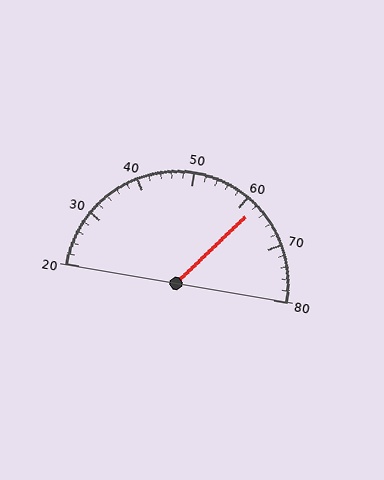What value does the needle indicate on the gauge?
The needle indicates approximately 62.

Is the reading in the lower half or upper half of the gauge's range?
The reading is in the upper half of the range (20 to 80).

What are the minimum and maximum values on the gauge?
The gauge ranges from 20 to 80.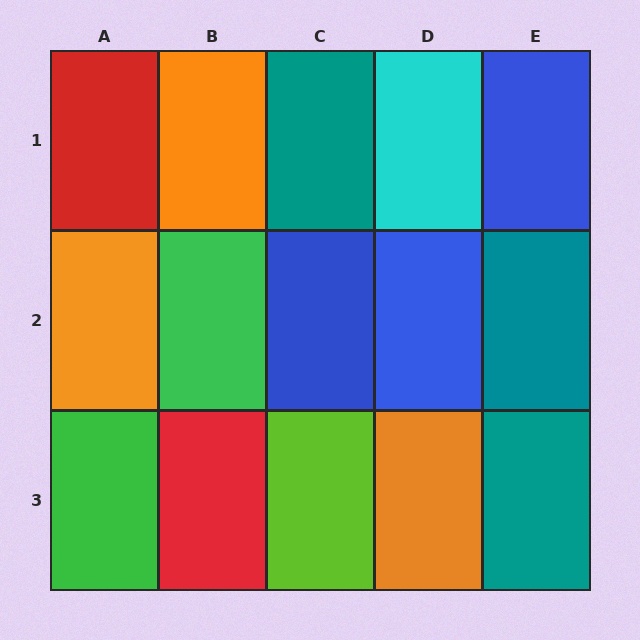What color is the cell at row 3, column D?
Orange.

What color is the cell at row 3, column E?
Teal.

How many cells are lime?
1 cell is lime.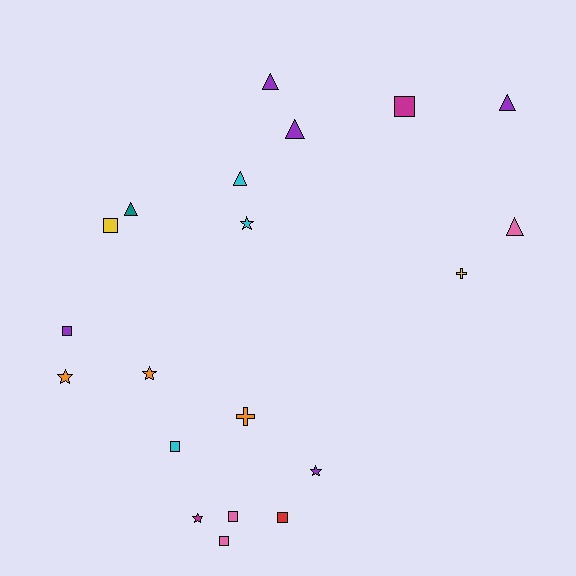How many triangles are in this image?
There are 6 triangles.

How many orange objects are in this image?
There are 3 orange objects.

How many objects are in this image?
There are 20 objects.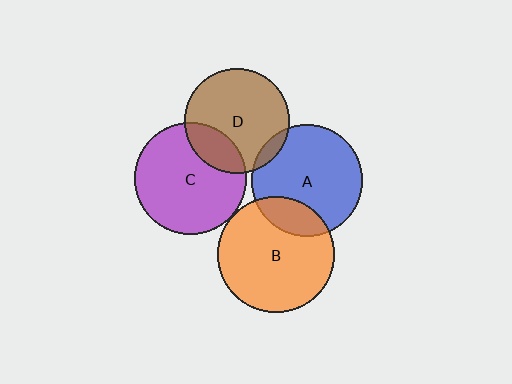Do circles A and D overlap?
Yes.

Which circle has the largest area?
Circle B (orange).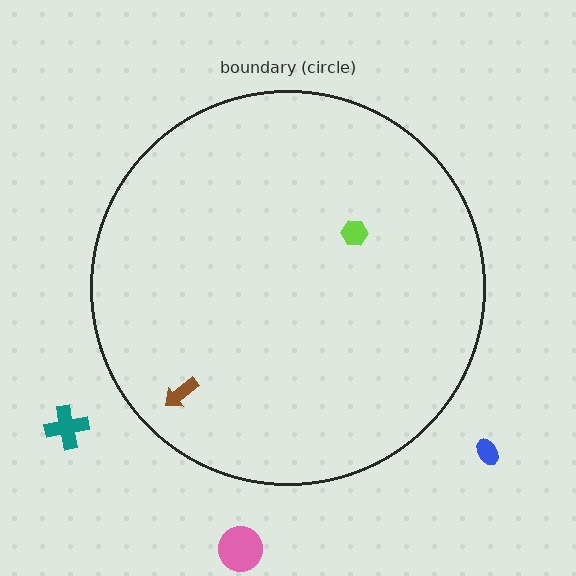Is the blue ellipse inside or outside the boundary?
Outside.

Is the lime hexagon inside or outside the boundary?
Inside.